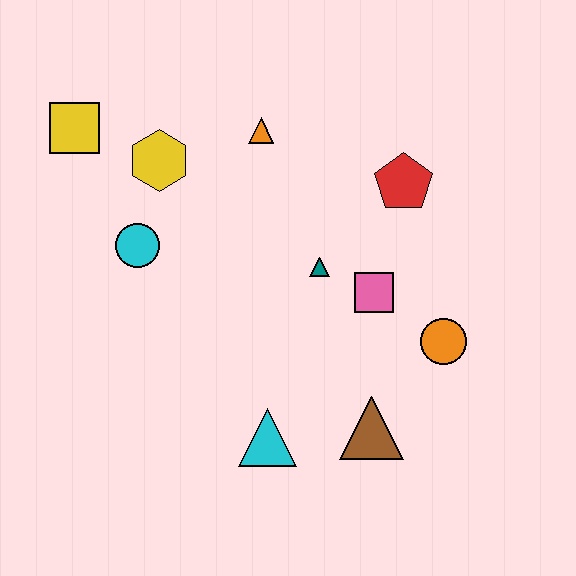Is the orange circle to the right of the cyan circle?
Yes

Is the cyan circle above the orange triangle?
No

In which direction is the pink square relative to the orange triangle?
The pink square is below the orange triangle.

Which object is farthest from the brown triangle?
The yellow square is farthest from the brown triangle.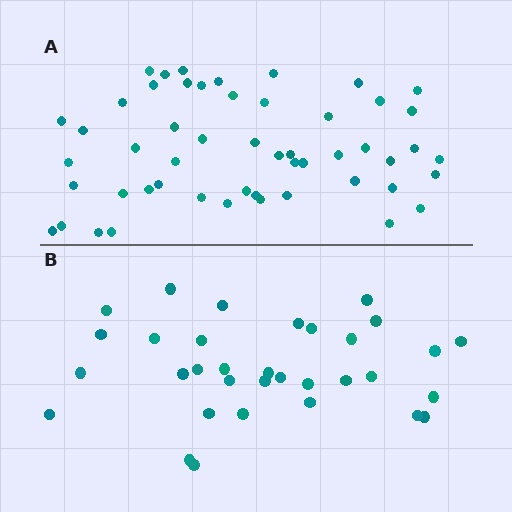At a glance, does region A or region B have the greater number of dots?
Region A (the top region) has more dots.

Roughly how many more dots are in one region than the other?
Region A has approximately 20 more dots than region B.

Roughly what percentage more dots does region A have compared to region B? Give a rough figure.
About 60% more.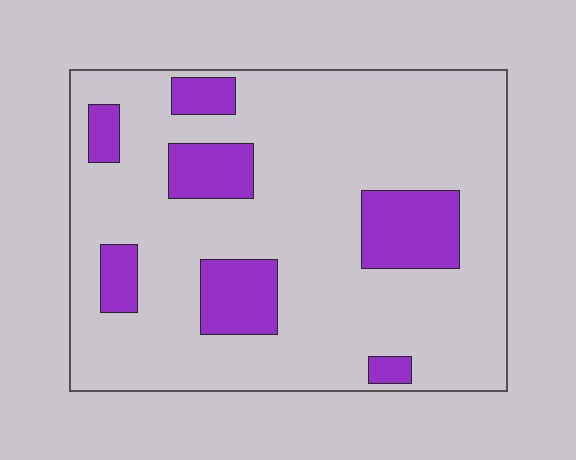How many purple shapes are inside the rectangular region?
7.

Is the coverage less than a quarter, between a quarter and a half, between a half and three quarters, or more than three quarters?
Less than a quarter.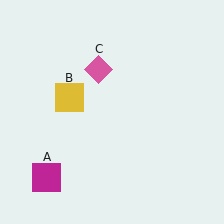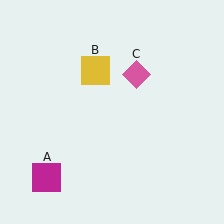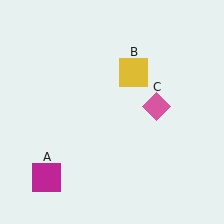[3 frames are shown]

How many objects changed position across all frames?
2 objects changed position: yellow square (object B), pink diamond (object C).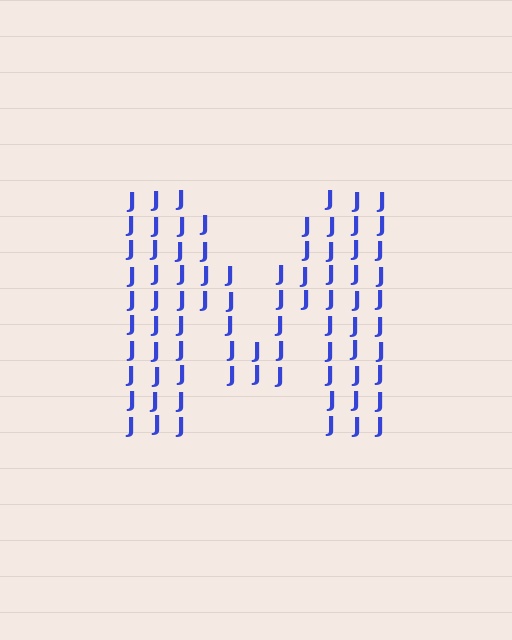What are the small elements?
The small elements are letter J's.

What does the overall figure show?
The overall figure shows the letter M.